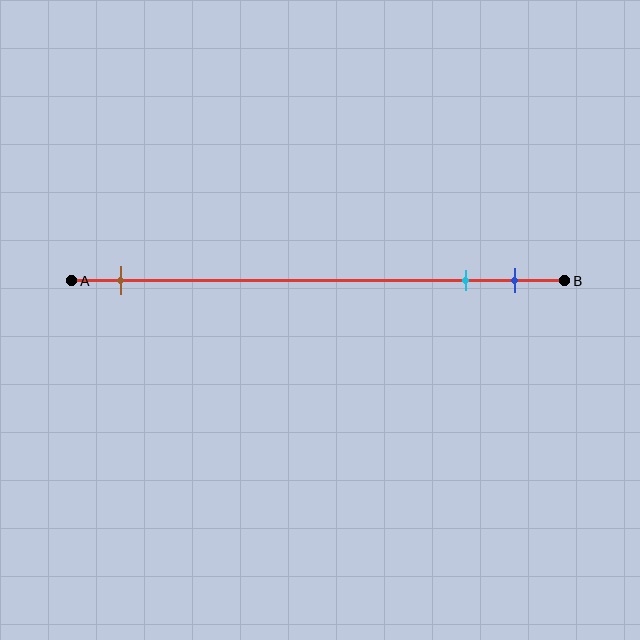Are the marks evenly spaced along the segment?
No, the marks are not evenly spaced.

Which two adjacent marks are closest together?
The cyan and blue marks are the closest adjacent pair.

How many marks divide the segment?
There are 3 marks dividing the segment.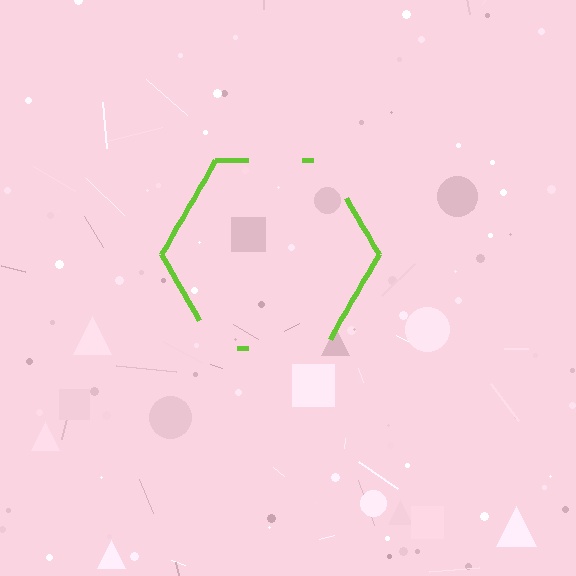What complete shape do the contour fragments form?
The contour fragments form a hexagon.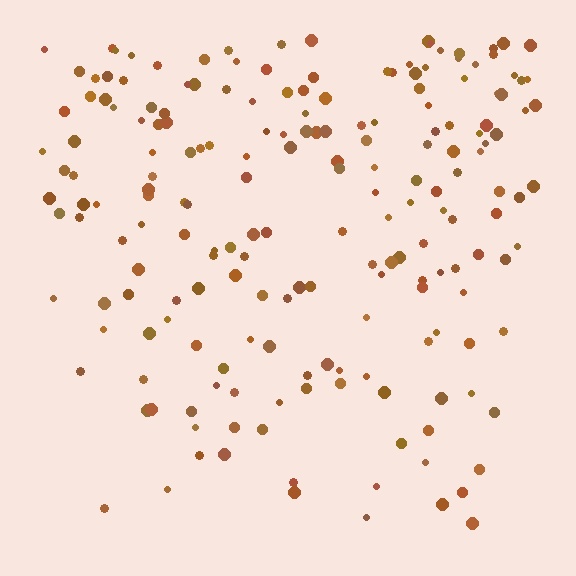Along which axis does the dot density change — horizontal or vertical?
Vertical.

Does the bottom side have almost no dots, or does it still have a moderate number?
Still a moderate number, just noticeably fewer than the top.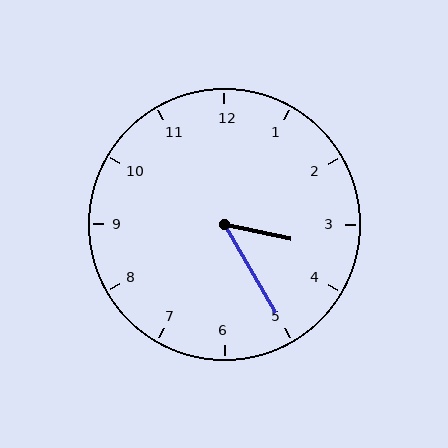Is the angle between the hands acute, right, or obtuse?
It is acute.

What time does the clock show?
3:25.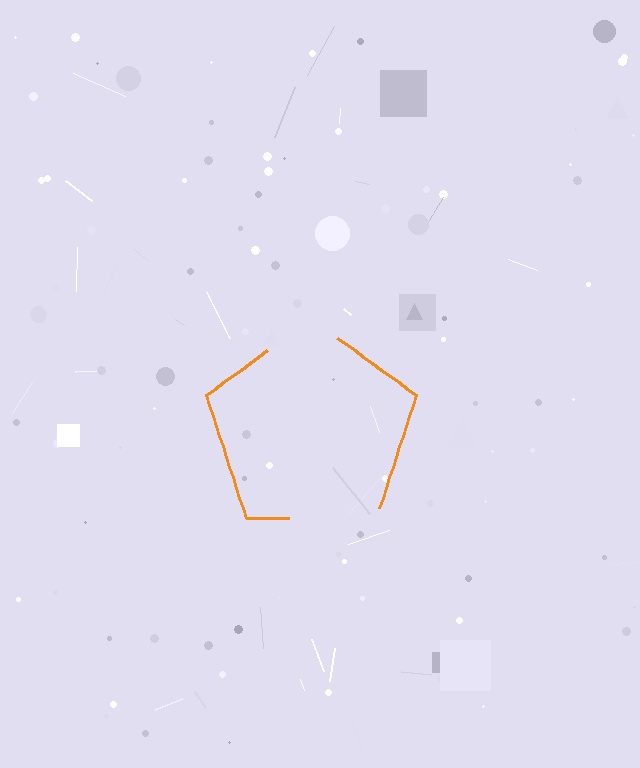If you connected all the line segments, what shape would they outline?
They would outline a pentagon.